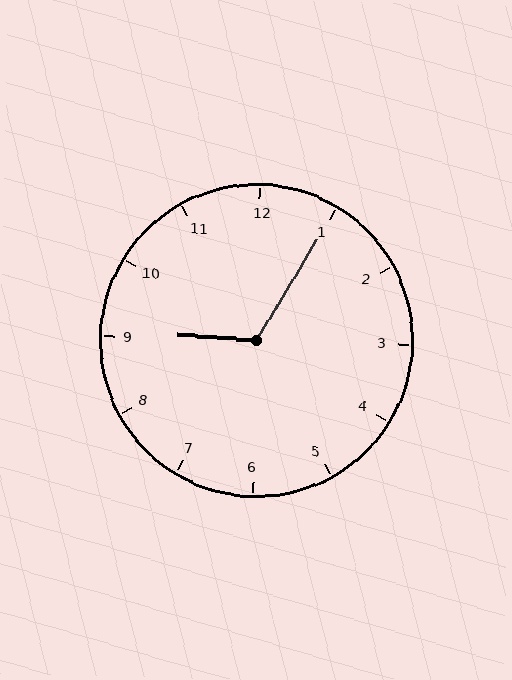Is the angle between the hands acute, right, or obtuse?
It is obtuse.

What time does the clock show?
9:05.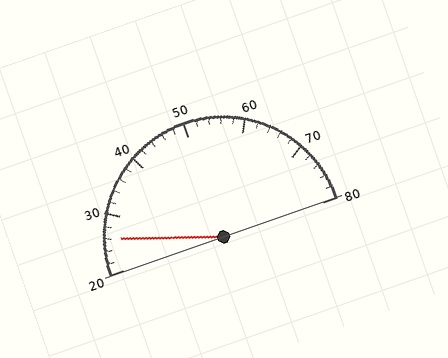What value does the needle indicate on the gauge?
The needle indicates approximately 26.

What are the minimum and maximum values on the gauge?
The gauge ranges from 20 to 80.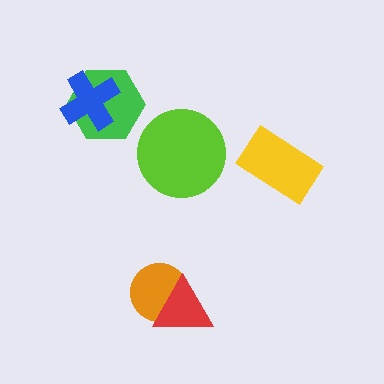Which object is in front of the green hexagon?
The blue cross is in front of the green hexagon.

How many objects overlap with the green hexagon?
1 object overlaps with the green hexagon.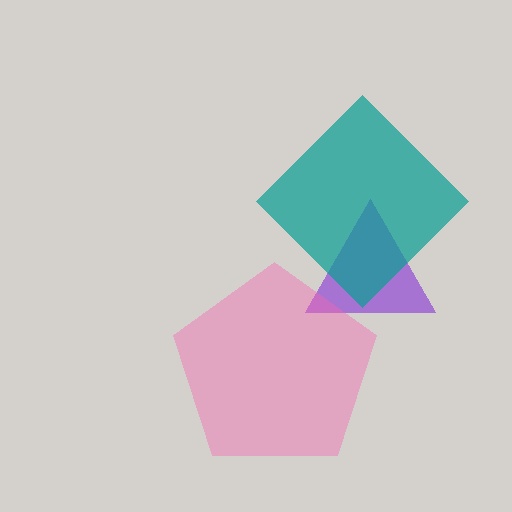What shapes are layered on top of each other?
The layered shapes are: a purple triangle, a teal diamond, a pink pentagon.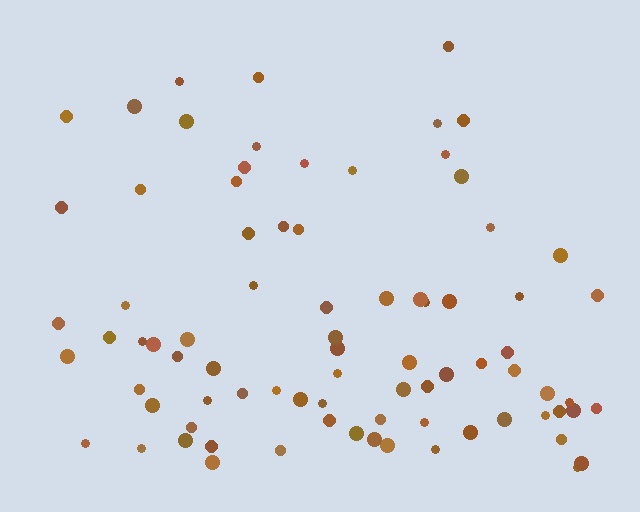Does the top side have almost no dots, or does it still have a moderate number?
Still a moderate number, just noticeably fewer than the bottom.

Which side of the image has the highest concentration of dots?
The bottom.